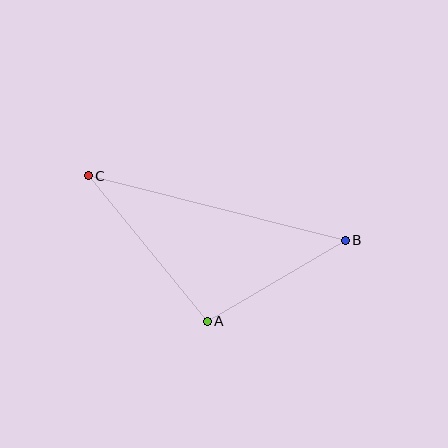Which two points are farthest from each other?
Points B and C are farthest from each other.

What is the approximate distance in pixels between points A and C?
The distance between A and C is approximately 188 pixels.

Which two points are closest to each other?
Points A and B are closest to each other.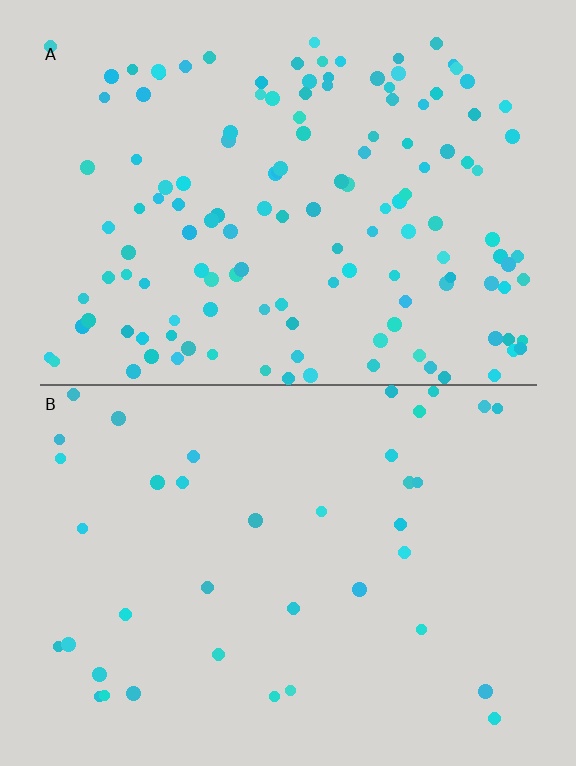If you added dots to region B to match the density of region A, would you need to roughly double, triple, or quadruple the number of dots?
Approximately quadruple.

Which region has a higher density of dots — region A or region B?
A (the top).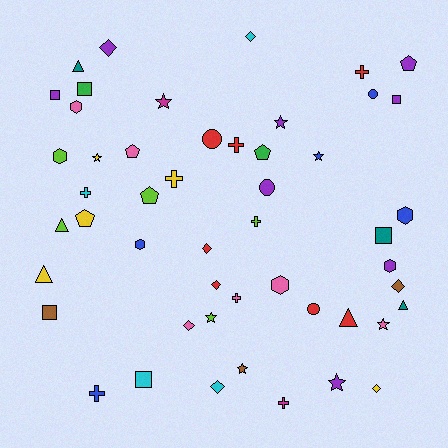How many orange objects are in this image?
There are no orange objects.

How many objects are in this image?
There are 50 objects.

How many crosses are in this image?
There are 8 crosses.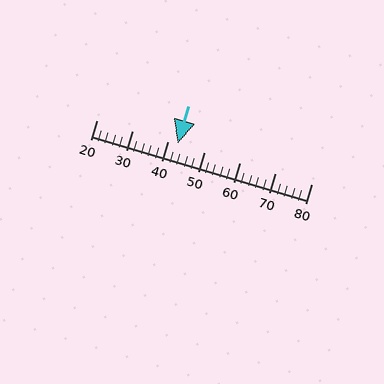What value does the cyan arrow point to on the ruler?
The cyan arrow points to approximately 42.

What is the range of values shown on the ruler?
The ruler shows values from 20 to 80.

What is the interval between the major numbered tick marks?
The major tick marks are spaced 10 units apart.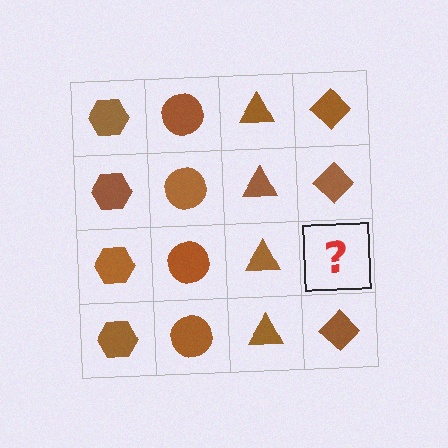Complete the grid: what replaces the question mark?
The question mark should be replaced with a brown diamond.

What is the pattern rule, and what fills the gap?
The rule is that each column has a consistent shape. The gap should be filled with a brown diamond.